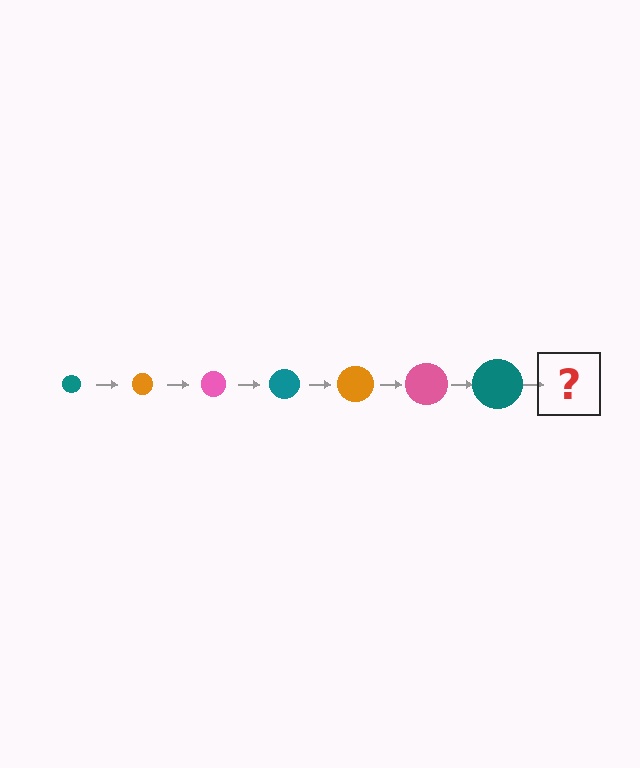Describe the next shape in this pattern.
It should be an orange circle, larger than the previous one.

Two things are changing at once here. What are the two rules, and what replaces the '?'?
The two rules are that the circle grows larger each step and the color cycles through teal, orange, and pink. The '?' should be an orange circle, larger than the previous one.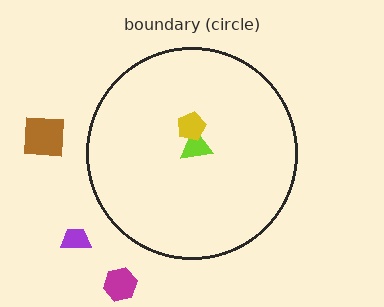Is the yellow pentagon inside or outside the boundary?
Inside.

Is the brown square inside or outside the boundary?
Outside.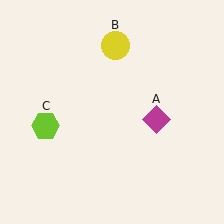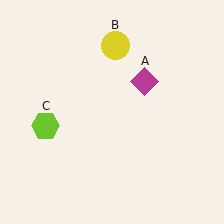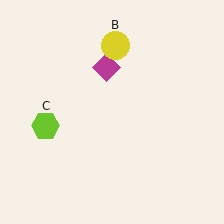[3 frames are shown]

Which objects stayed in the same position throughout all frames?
Yellow circle (object B) and lime hexagon (object C) remained stationary.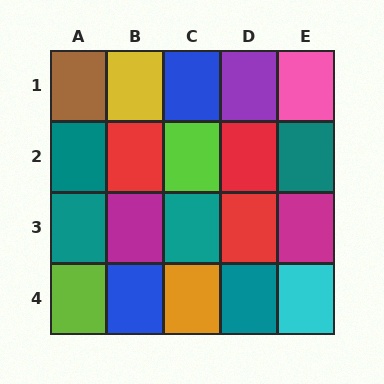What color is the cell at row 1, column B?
Yellow.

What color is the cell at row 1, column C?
Blue.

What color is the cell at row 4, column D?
Teal.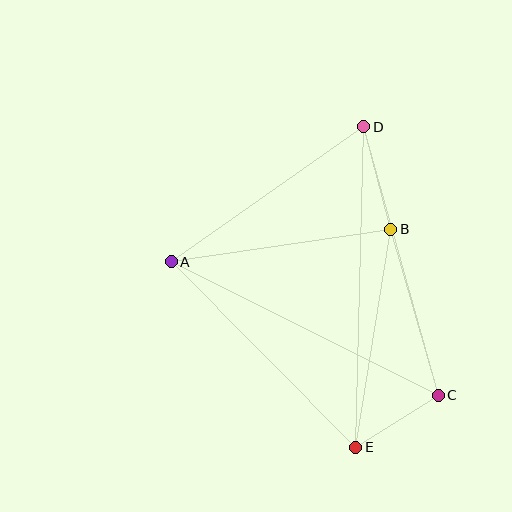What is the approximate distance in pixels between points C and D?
The distance between C and D is approximately 279 pixels.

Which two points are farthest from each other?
Points D and E are farthest from each other.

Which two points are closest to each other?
Points C and E are closest to each other.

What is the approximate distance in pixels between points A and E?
The distance between A and E is approximately 262 pixels.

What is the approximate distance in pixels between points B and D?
The distance between B and D is approximately 106 pixels.